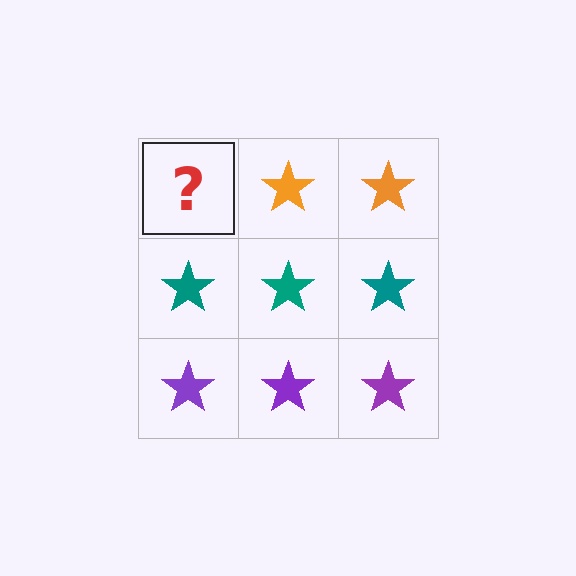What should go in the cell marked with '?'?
The missing cell should contain an orange star.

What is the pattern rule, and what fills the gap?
The rule is that each row has a consistent color. The gap should be filled with an orange star.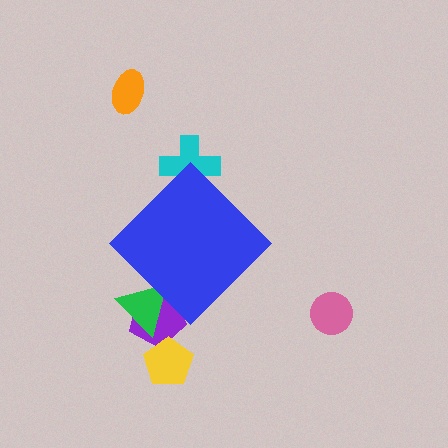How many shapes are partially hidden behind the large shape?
3 shapes are partially hidden.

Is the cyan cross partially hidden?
Yes, the cyan cross is partially hidden behind the blue diamond.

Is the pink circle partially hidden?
No, the pink circle is fully visible.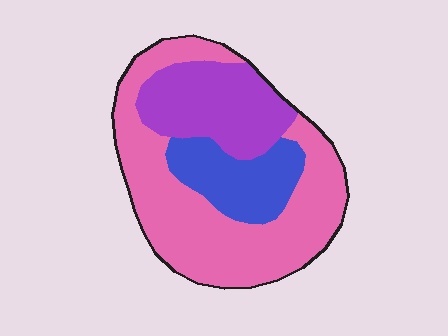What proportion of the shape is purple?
Purple covers about 25% of the shape.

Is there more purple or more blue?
Purple.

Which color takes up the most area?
Pink, at roughly 55%.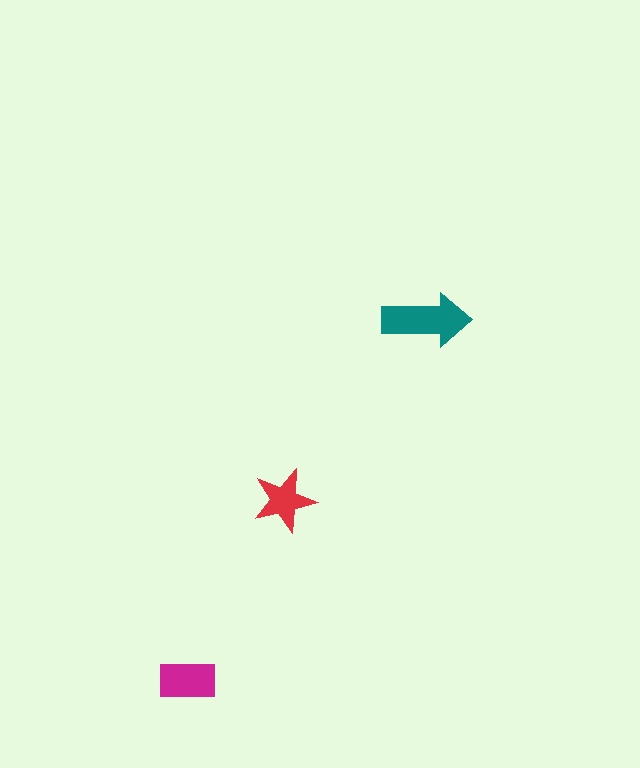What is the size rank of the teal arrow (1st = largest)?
1st.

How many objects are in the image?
There are 3 objects in the image.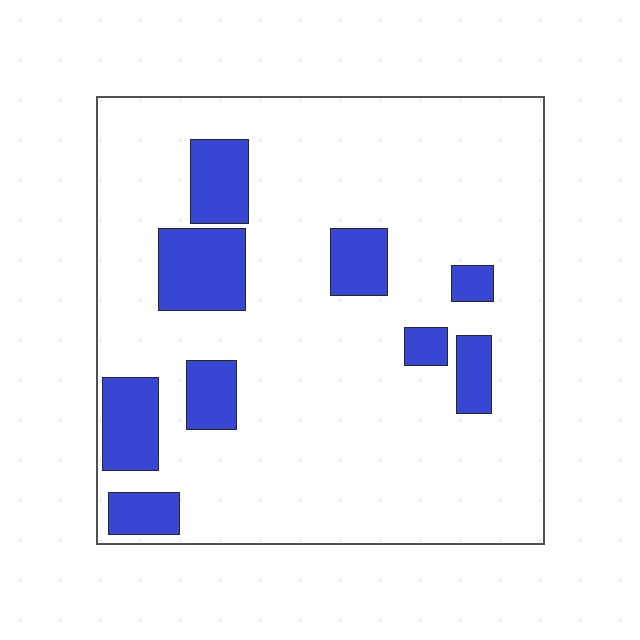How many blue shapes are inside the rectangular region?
9.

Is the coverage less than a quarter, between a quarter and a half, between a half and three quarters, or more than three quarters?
Less than a quarter.